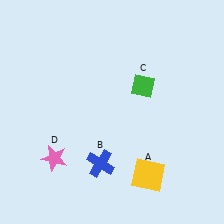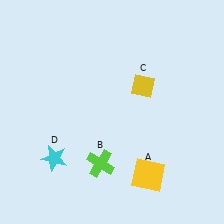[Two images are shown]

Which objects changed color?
B changed from blue to lime. C changed from green to yellow. D changed from pink to cyan.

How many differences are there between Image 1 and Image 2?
There are 3 differences between the two images.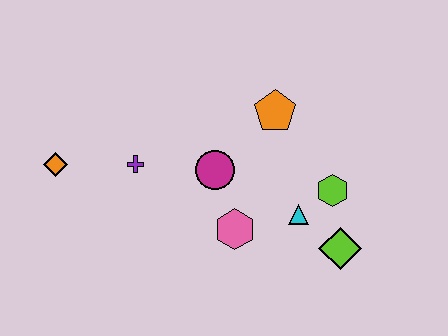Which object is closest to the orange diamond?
The purple cross is closest to the orange diamond.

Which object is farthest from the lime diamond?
The orange diamond is farthest from the lime diamond.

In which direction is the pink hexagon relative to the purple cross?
The pink hexagon is to the right of the purple cross.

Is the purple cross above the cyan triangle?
Yes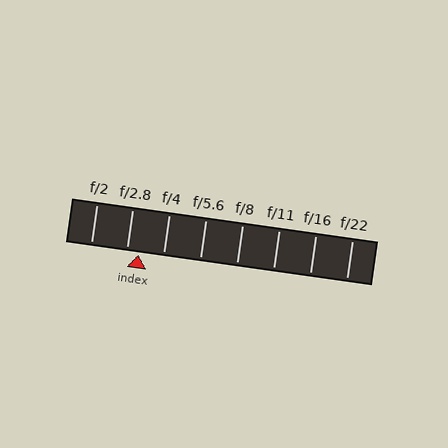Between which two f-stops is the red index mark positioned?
The index mark is between f/2.8 and f/4.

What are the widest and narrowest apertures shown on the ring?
The widest aperture shown is f/2 and the narrowest is f/22.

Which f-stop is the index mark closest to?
The index mark is closest to f/2.8.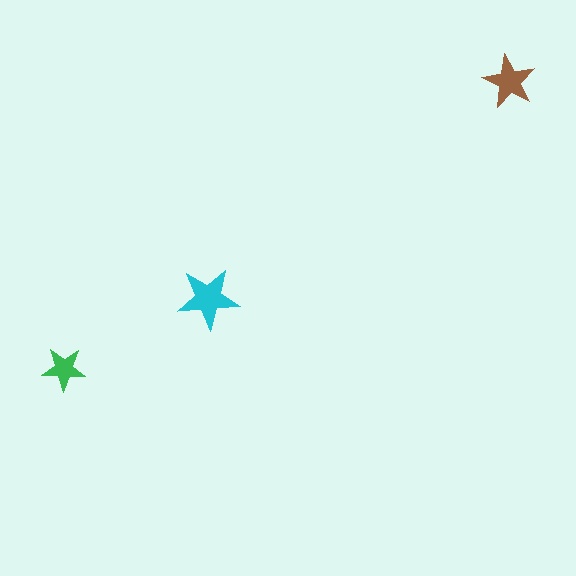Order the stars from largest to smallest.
the cyan one, the brown one, the green one.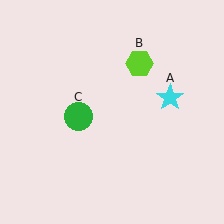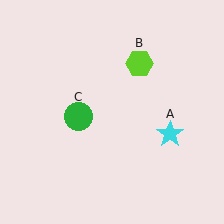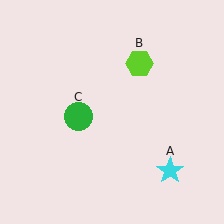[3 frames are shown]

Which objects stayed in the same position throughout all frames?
Lime hexagon (object B) and green circle (object C) remained stationary.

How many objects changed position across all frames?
1 object changed position: cyan star (object A).